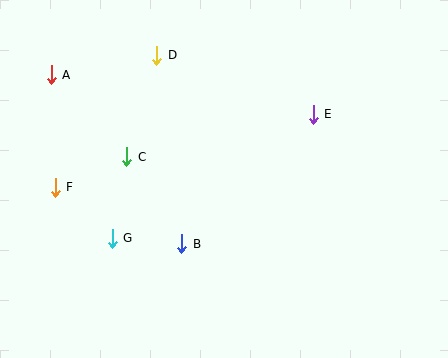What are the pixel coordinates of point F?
Point F is at (55, 187).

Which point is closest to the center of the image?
Point B at (182, 244) is closest to the center.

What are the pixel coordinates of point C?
Point C is at (127, 157).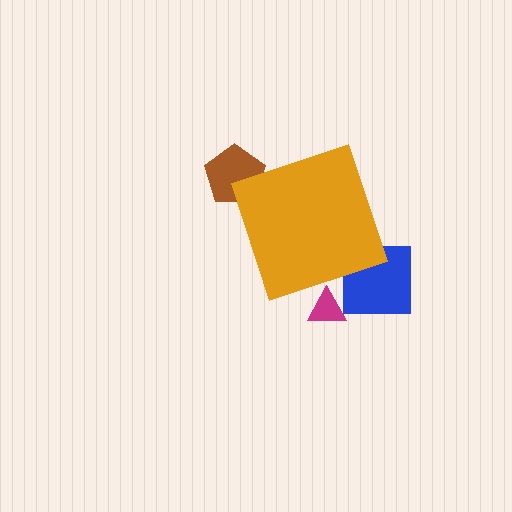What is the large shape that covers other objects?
An orange diamond.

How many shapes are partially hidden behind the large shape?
3 shapes are partially hidden.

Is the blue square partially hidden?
Yes, the blue square is partially hidden behind the orange diamond.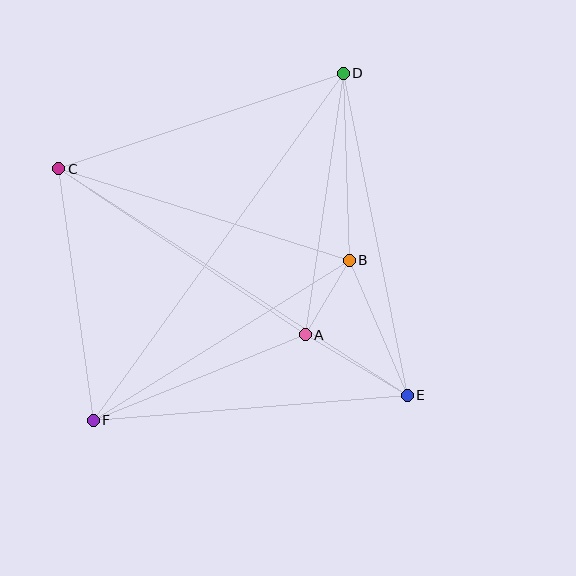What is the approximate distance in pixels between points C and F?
The distance between C and F is approximately 254 pixels.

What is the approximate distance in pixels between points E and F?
The distance between E and F is approximately 315 pixels.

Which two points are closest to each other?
Points A and B are closest to each other.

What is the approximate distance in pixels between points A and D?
The distance between A and D is approximately 264 pixels.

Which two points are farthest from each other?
Points D and F are farthest from each other.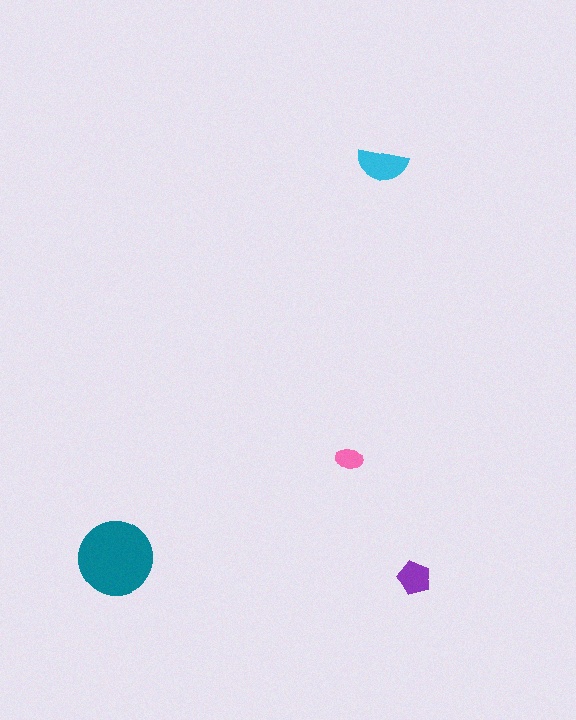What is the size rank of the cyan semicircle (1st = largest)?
2nd.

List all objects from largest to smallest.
The teal circle, the cyan semicircle, the purple pentagon, the pink ellipse.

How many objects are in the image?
There are 4 objects in the image.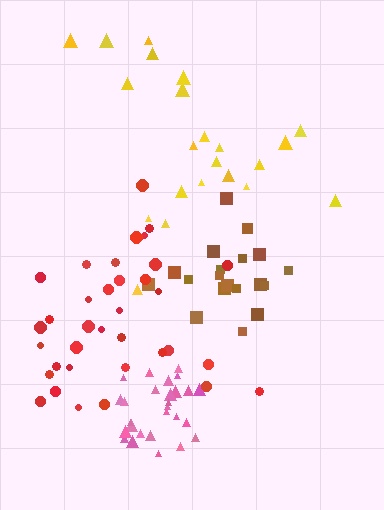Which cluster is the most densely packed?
Pink.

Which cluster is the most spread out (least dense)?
Yellow.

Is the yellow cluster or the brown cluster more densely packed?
Brown.